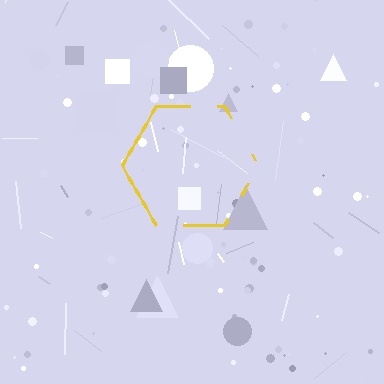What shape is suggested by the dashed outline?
The dashed outline suggests a hexagon.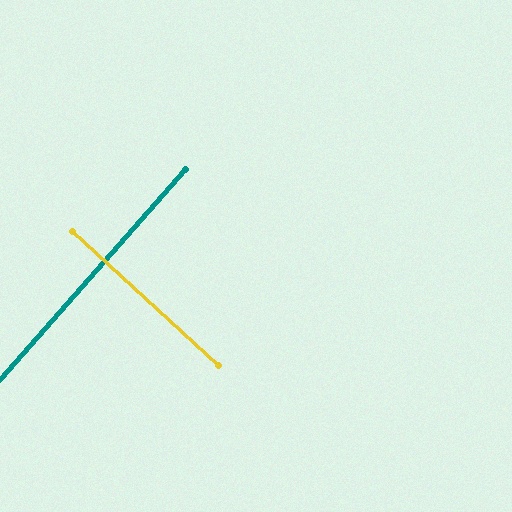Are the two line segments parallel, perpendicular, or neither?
Perpendicular — they meet at approximately 89°.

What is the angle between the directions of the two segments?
Approximately 89 degrees.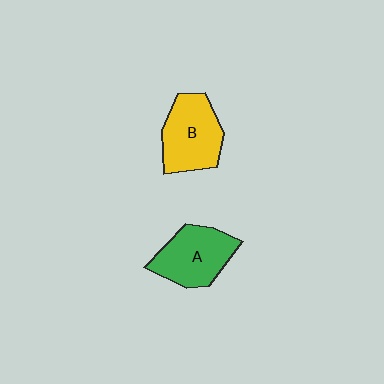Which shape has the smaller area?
Shape A (green).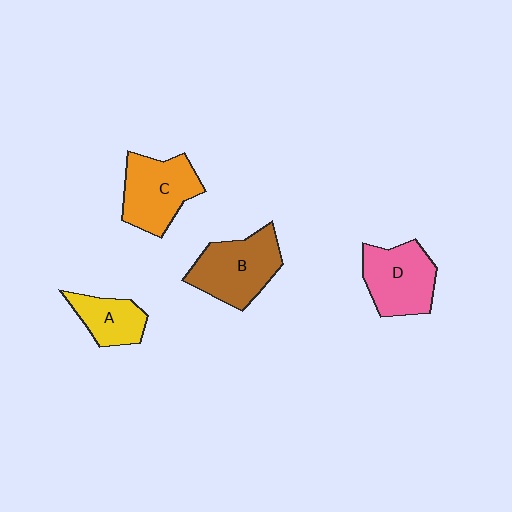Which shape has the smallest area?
Shape A (yellow).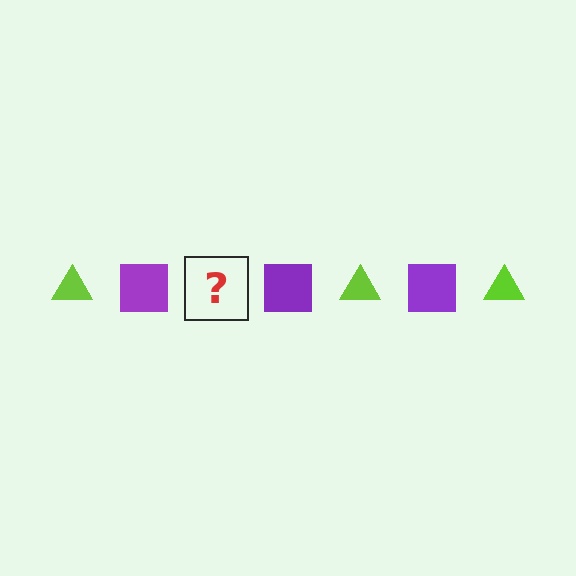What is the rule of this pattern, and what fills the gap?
The rule is that the pattern alternates between lime triangle and purple square. The gap should be filled with a lime triangle.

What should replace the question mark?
The question mark should be replaced with a lime triangle.